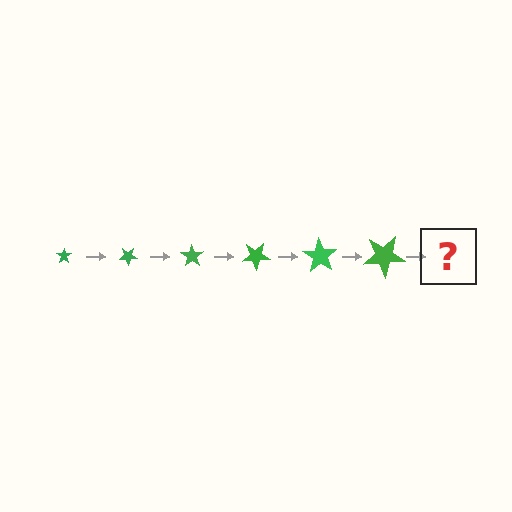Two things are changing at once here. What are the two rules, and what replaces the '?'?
The two rules are that the star grows larger each step and it rotates 35 degrees each step. The '?' should be a star, larger than the previous one and rotated 210 degrees from the start.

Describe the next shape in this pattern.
It should be a star, larger than the previous one and rotated 210 degrees from the start.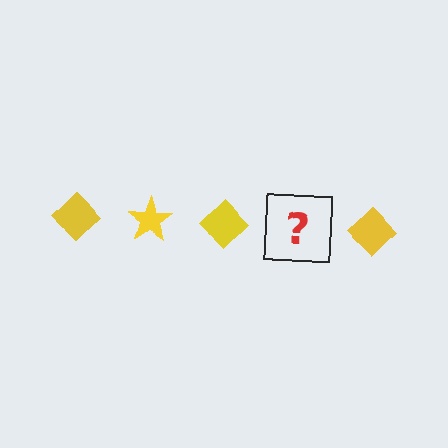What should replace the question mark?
The question mark should be replaced with a yellow star.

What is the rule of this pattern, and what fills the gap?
The rule is that the pattern cycles through diamond, star shapes in yellow. The gap should be filled with a yellow star.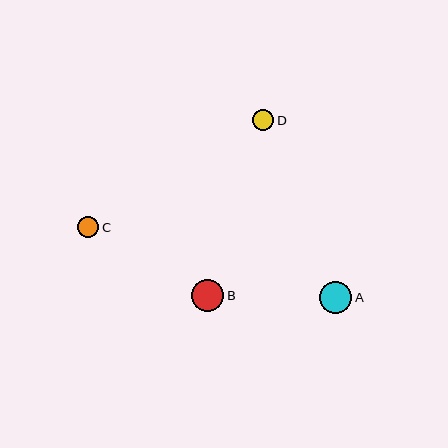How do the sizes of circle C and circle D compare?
Circle C and circle D are approximately the same size.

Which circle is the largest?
Circle B is the largest with a size of approximately 32 pixels.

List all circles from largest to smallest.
From largest to smallest: B, A, C, D.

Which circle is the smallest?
Circle D is the smallest with a size of approximately 21 pixels.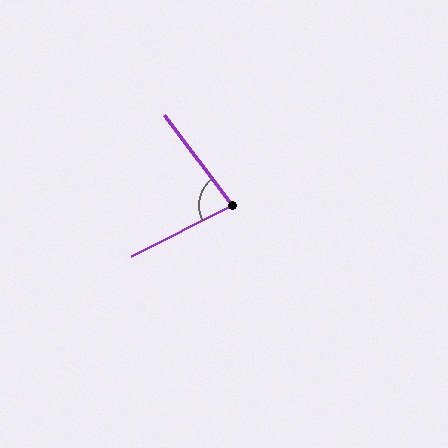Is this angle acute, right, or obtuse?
It is acute.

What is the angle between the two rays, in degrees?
Approximately 80 degrees.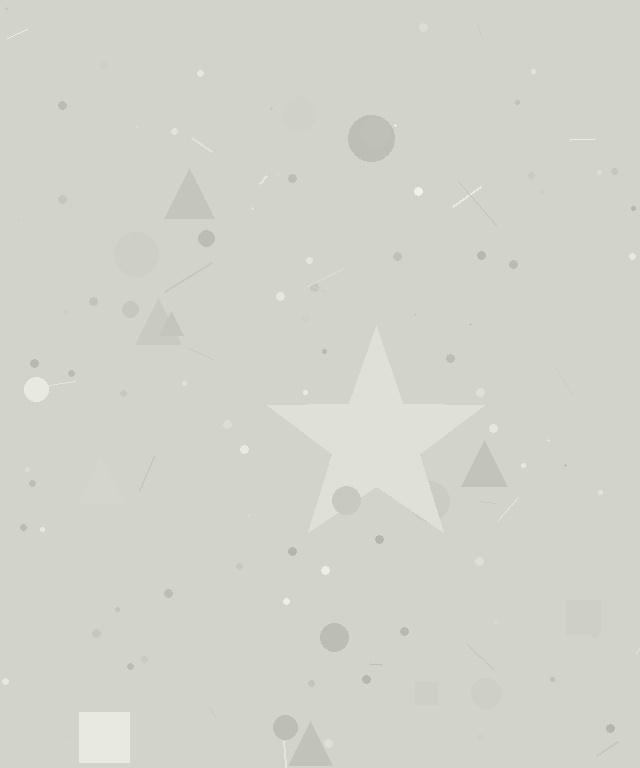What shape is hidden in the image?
A star is hidden in the image.